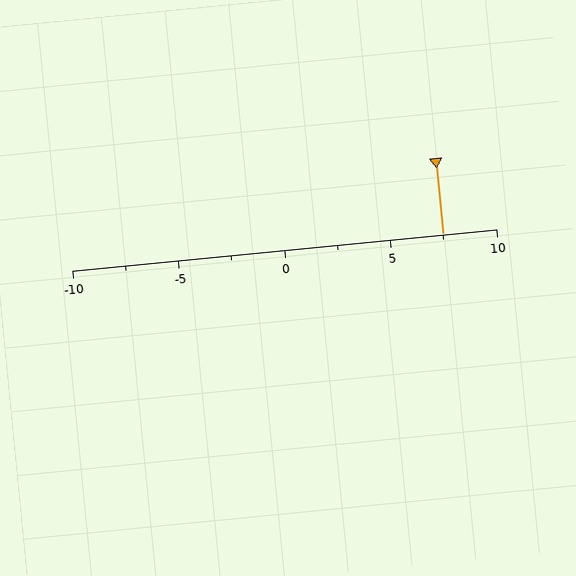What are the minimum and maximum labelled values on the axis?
The axis runs from -10 to 10.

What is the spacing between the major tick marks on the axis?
The major ticks are spaced 5 apart.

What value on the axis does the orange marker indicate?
The marker indicates approximately 7.5.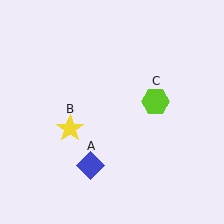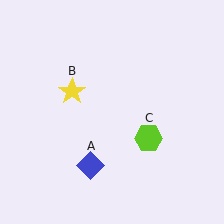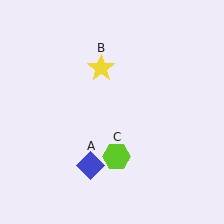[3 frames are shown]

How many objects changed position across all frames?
2 objects changed position: yellow star (object B), lime hexagon (object C).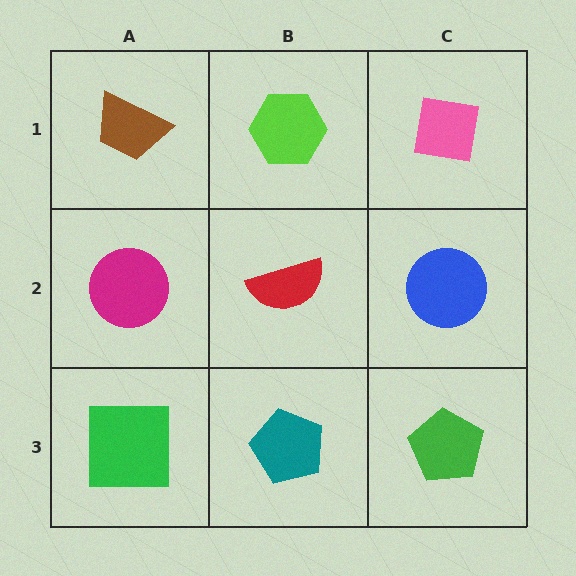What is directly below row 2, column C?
A green pentagon.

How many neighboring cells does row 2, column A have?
3.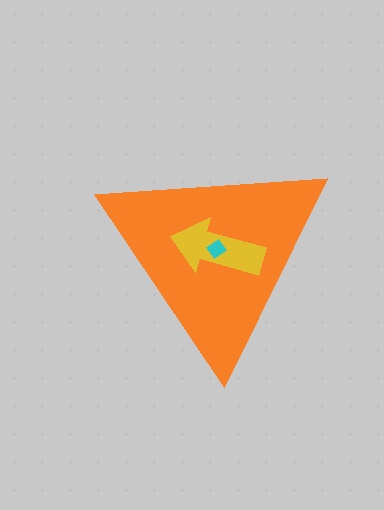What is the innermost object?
The cyan diamond.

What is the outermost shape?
The orange triangle.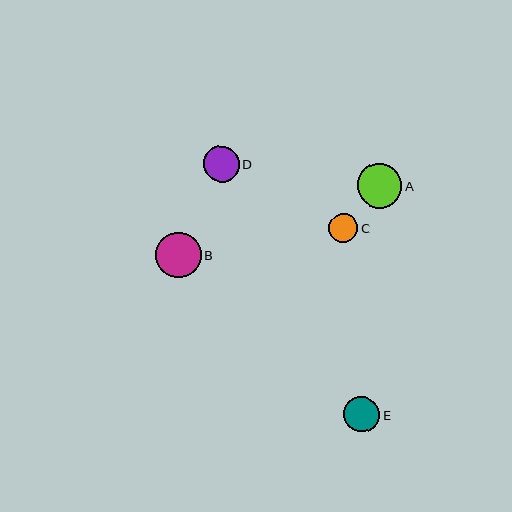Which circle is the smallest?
Circle C is the smallest with a size of approximately 29 pixels.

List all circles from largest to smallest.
From largest to smallest: B, A, E, D, C.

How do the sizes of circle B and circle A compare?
Circle B and circle A are approximately the same size.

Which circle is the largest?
Circle B is the largest with a size of approximately 45 pixels.